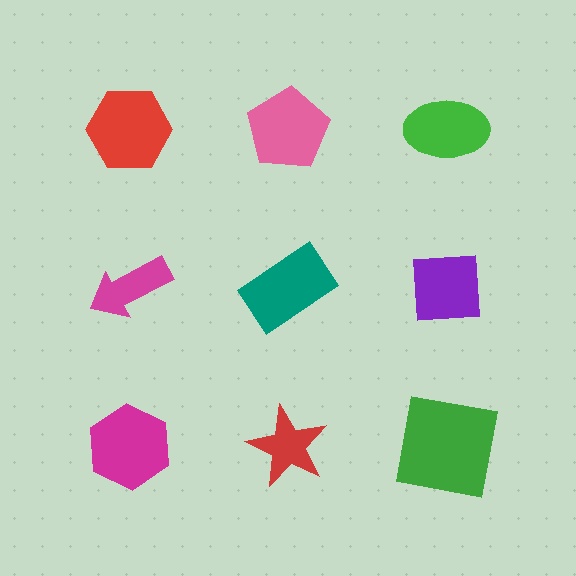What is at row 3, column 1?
A magenta hexagon.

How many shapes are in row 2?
3 shapes.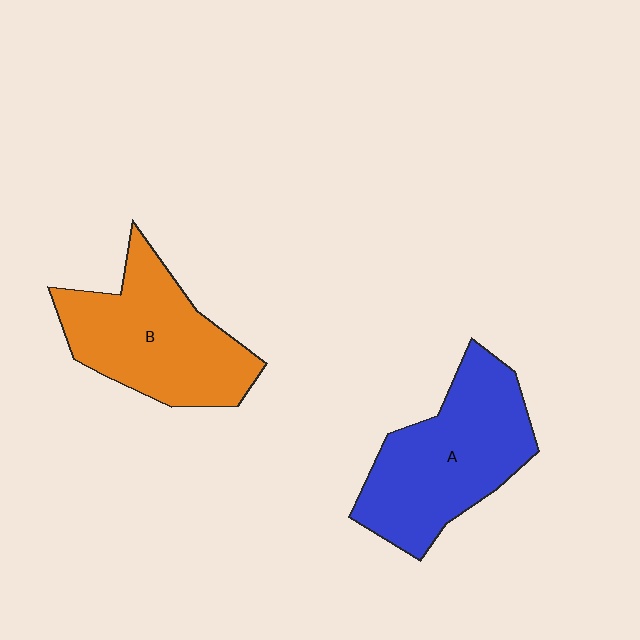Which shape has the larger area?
Shape A (blue).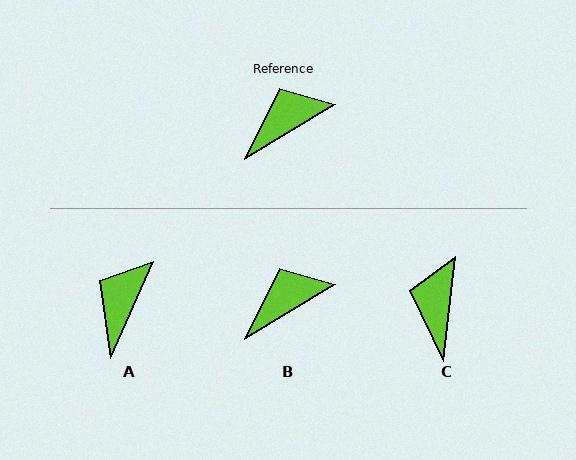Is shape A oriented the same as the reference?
No, it is off by about 34 degrees.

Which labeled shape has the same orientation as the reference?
B.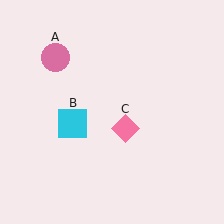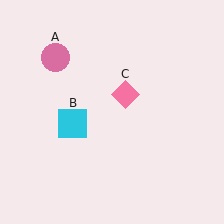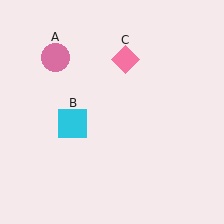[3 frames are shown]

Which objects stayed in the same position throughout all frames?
Pink circle (object A) and cyan square (object B) remained stationary.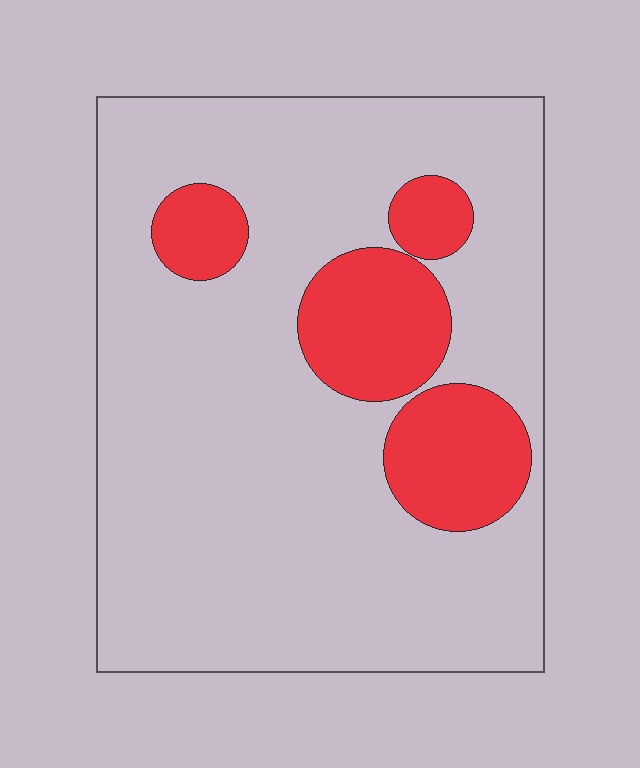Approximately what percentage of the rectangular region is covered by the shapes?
Approximately 20%.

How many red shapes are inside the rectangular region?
4.